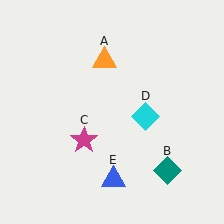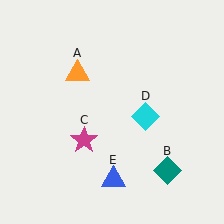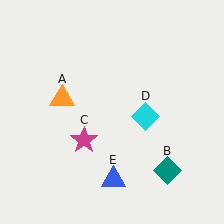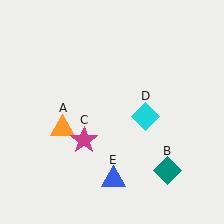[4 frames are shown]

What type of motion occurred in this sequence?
The orange triangle (object A) rotated counterclockwise around the center of the scene.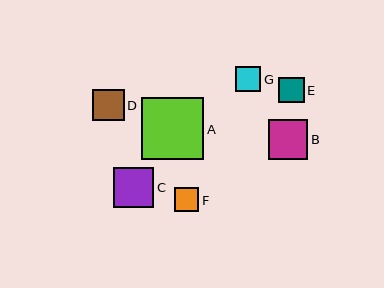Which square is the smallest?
Square F is the smallest with a size of approximately 24 pixels.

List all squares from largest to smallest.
From largest to smallest: A, C, B, D, E, G, F.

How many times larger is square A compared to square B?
Square A is approximately 1.6 times the size of square B.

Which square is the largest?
Square A is the largest with a size of approximately 62 pixels.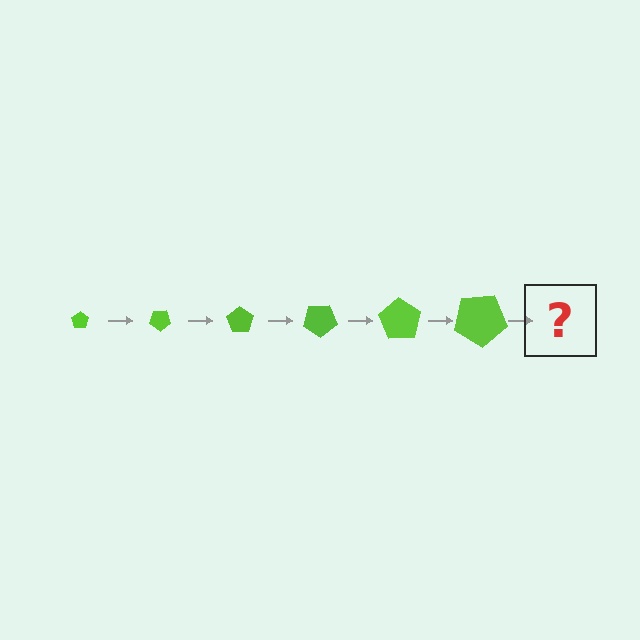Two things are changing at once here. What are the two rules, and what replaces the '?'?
The two rules are that the pentagon grows larger each step and it rotates 35 degrees each step. The '?' should be a pentagon, larger than the previous one and rotated 210 degrees from the start.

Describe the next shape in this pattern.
It should be a pentagon, larger than the previous one and rotated 210 degrees from the start.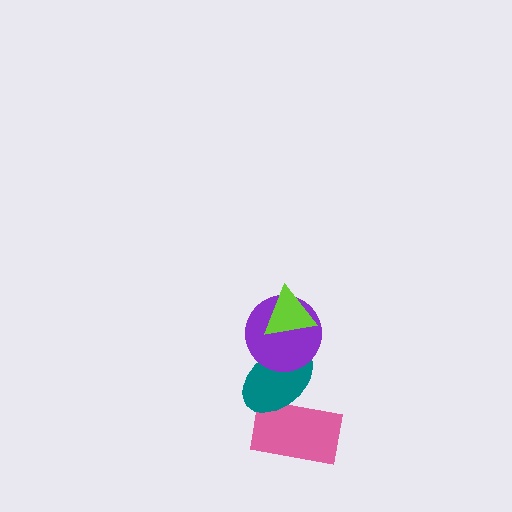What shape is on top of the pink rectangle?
The teal ellipse is on top of the pink rectangle.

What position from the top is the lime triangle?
The lime triangle is 1st from the top.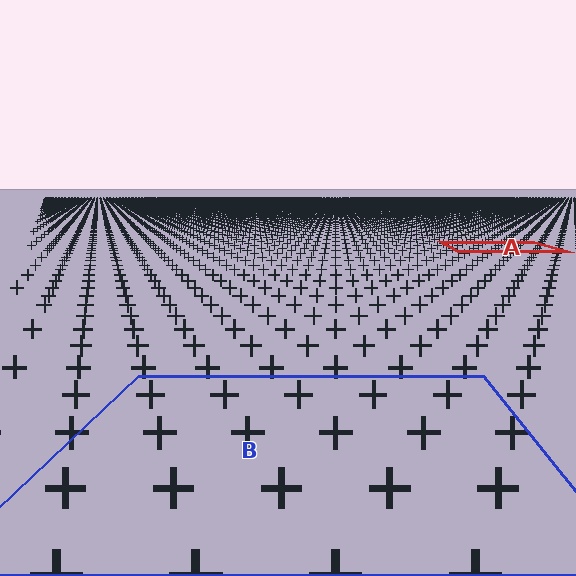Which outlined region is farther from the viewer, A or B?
Region A is farther from the viewer — the texture elements inside it appear smaller and more densely packed.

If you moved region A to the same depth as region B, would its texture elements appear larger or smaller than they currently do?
They would appear larger. At a closer depth, the same texture elements are projected at a bigger on-screen size.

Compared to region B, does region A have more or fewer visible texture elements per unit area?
Region A has more texture elements per unit area — they are packed more densely because it is farther away.